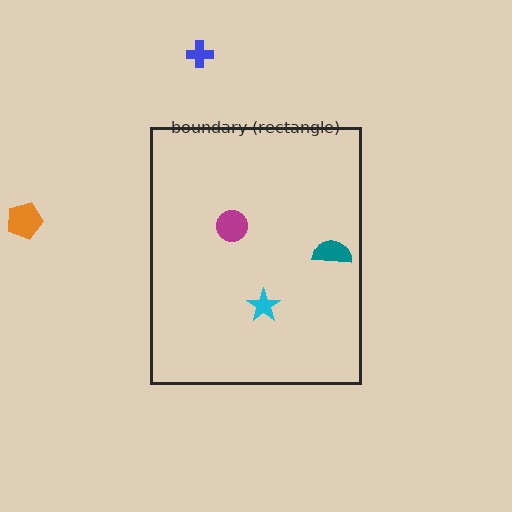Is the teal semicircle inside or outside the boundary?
Inside.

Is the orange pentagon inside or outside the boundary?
Outside.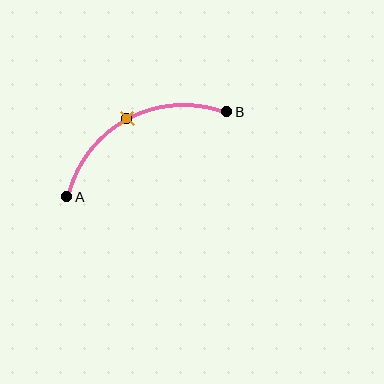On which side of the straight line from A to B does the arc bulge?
The arc bulges above the straight line connecting A and B.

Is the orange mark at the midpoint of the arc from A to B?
Yes. The orange mark lies on the arc at equal arc-length from both A and B — it is the arc midpoint.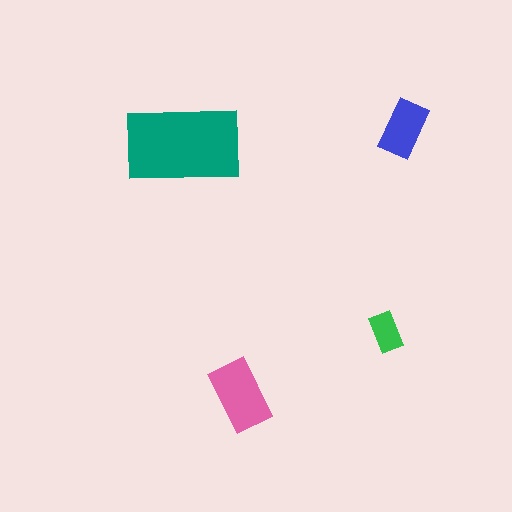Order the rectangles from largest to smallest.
the teal one, the pink one, the blue one, the green one.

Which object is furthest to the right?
The blue rectangle is rightmost.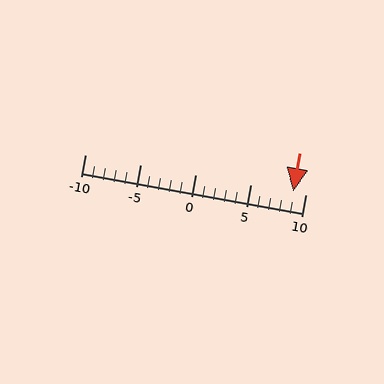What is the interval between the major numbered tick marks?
The major tick marks are spaced 5 units apart.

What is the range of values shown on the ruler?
The ruler shows values from -10 to 10.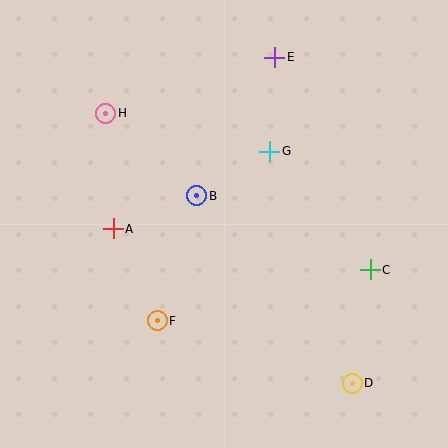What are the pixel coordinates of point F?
Point F is at (157, 321).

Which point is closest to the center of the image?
Point B at (197, 196) is closest to the center.